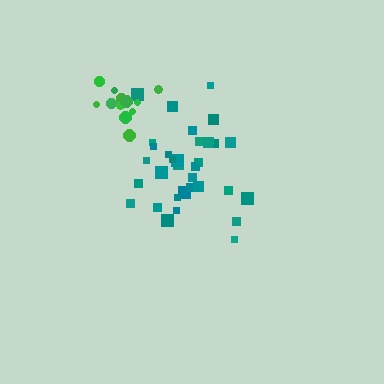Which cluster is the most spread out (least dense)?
Green.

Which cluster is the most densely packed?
Teal.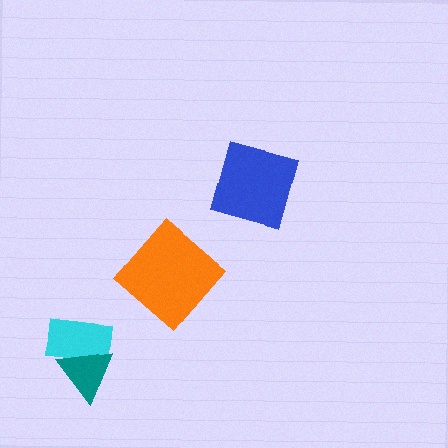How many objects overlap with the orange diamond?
0 objects overlap with the orange diamond.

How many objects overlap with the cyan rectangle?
1 object overlaps with the cyan rectangle.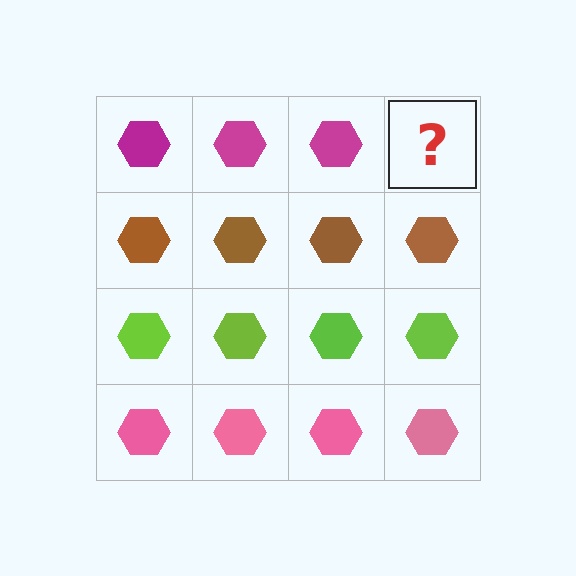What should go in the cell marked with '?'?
The missing cell should contain a magenta hexagon.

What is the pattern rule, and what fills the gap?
The rule is that each row has a consistent color. The gap should be filled with a magenta hexagon.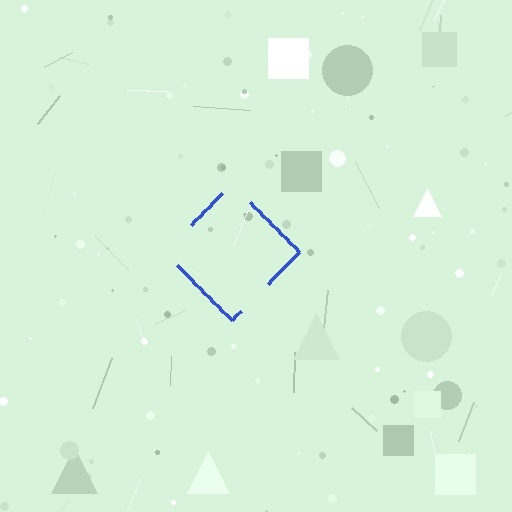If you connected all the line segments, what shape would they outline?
They would outline a diamond.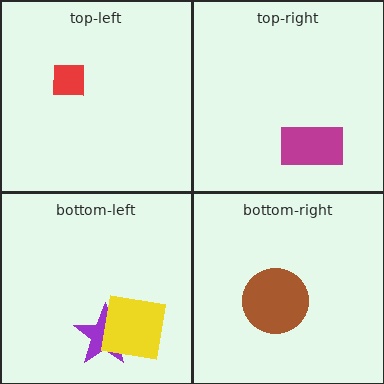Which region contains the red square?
The top-left region.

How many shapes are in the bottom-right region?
2.